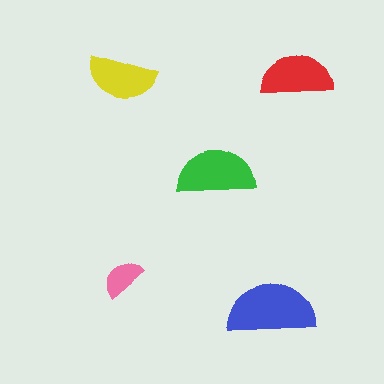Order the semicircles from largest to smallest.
the blue one, the green one, the red one, the yellow one, the pink one.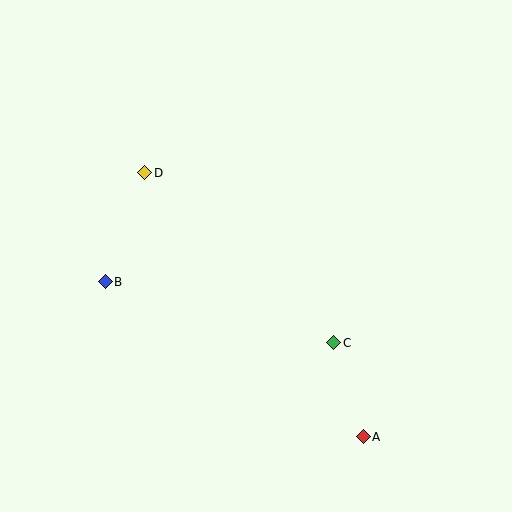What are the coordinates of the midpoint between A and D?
The midpoint between A and D is at (254, 305).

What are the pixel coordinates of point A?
Point A is at (363, 437).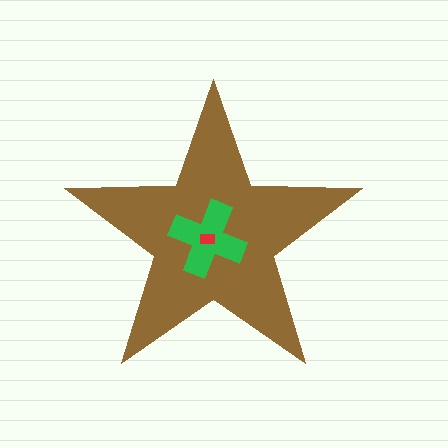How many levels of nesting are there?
3.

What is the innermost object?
The red rectangle.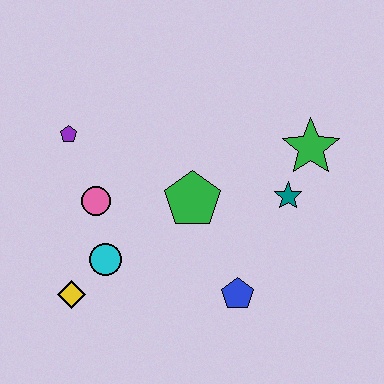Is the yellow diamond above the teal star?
No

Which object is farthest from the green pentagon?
The yellow diamond is farthest from the green pentagon.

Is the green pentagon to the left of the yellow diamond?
No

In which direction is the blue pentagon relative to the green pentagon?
The blue pentagon is below the green pentagon.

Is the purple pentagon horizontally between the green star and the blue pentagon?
No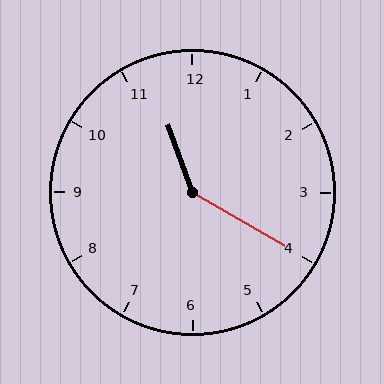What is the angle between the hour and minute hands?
Approximately 140 degrees.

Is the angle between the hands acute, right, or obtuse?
It is obtuse.